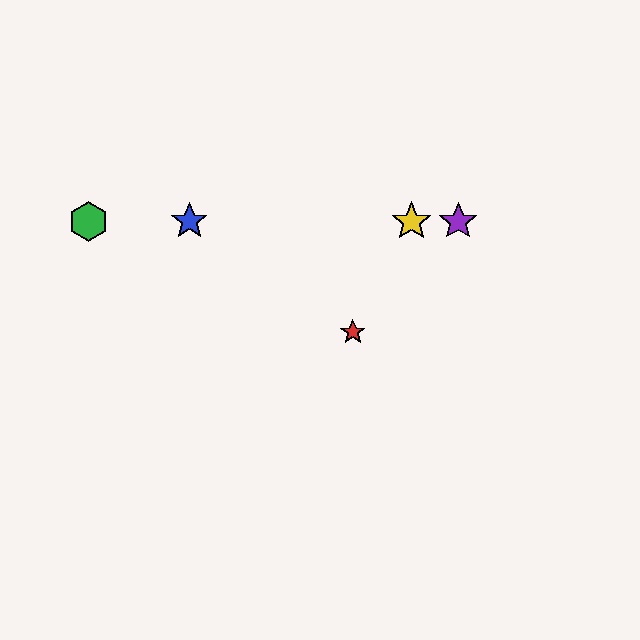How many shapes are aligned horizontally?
4 shapes (the blue star, the green hexagon, the yellow star, the purple star) are aligned horizontally.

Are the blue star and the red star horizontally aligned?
No, the blue star is at y≈221 and the red star is at y≈332.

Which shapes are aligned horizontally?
The blue star, the green hexagon, the yellow star, the purple star are aligned horizontally.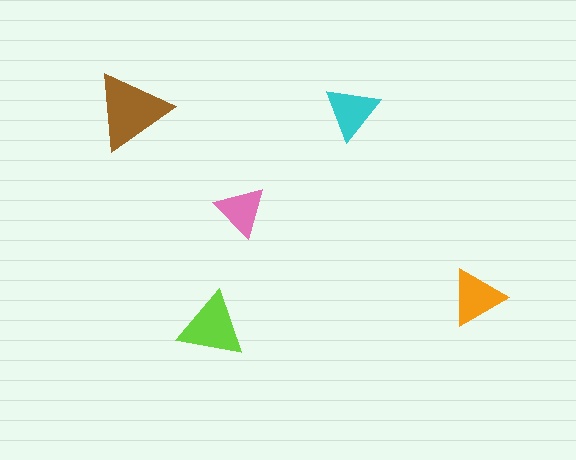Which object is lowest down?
The lime triangle is bottommost.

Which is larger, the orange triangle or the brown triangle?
The brown one.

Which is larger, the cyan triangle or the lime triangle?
The lime one.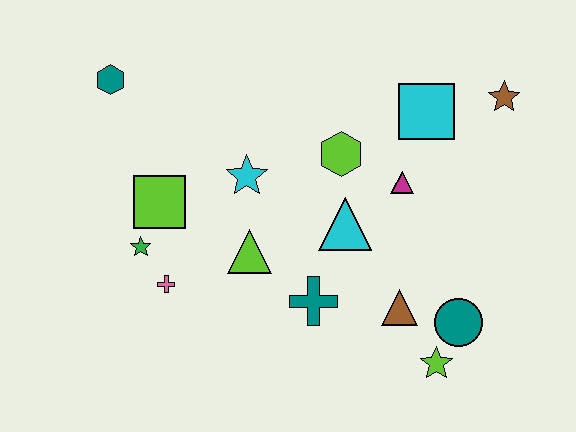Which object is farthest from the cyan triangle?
The teal hexagon is farthest from the cyan triangle.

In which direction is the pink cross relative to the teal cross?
The pink cross is to the left of the teal cross.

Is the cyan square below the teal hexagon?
Yes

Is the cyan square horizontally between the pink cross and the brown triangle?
No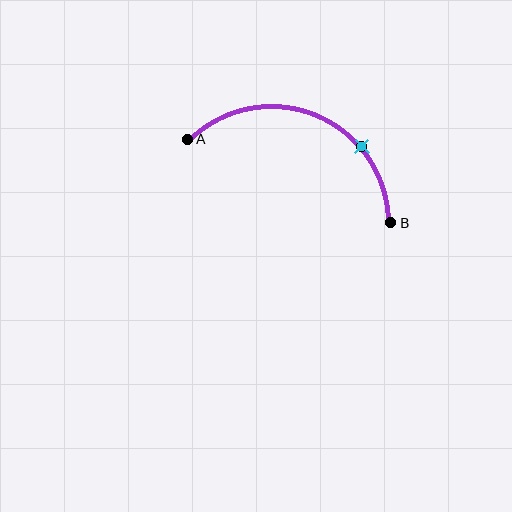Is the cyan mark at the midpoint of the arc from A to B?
No. The cyan mark lies on the arc but is closer to endpoint B. The arc midpoint would be at the point on the curve equidistant along the arc from both A and B.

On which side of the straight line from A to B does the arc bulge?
The arc bulges above the straight line connecting A and B.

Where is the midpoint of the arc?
The arc midpoint is the point on the curve farthest from the straight line joining A and B. It sits above that line.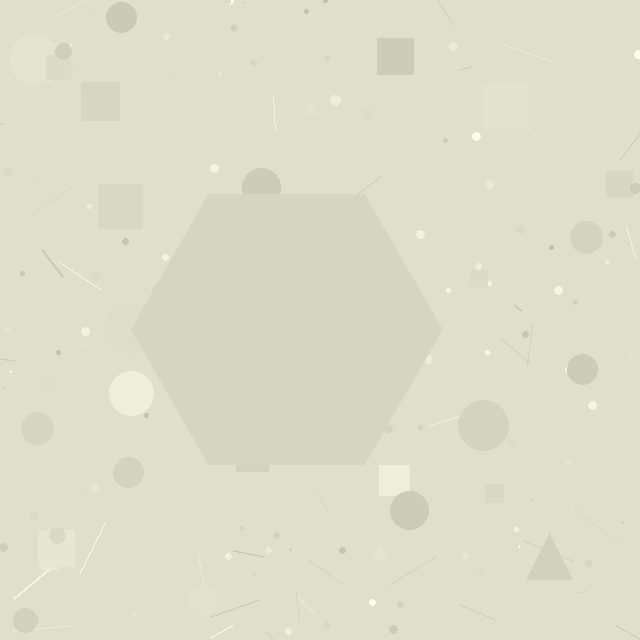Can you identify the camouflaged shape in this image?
The camouflaged shape is a hexagon.